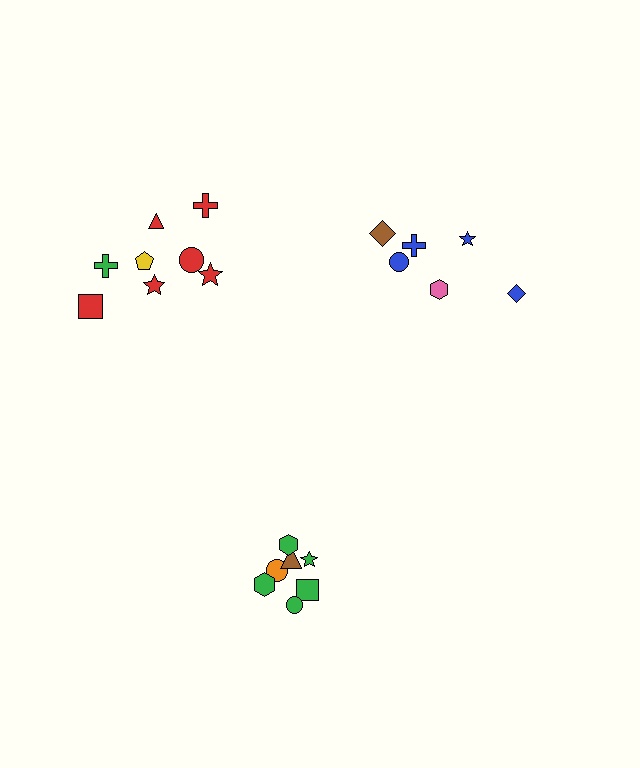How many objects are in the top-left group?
There are 8 objects.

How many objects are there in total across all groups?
There are 21 objects.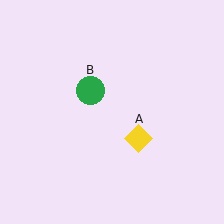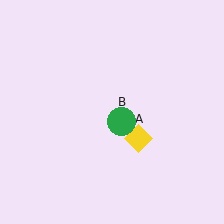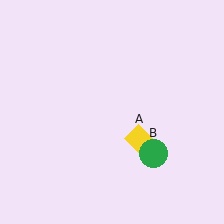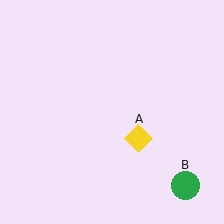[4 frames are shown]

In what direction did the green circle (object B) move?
The green circle (object B) moved down and to the right.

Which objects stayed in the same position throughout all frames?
Yellow diamond (object A) remained stationary.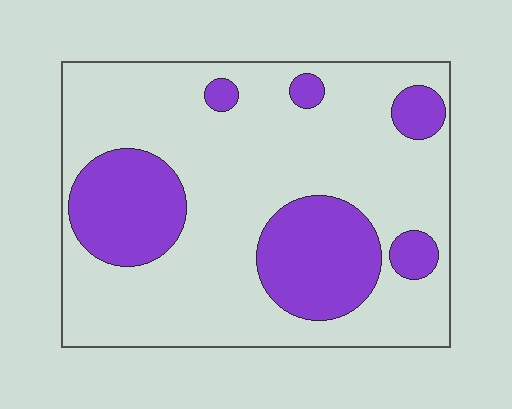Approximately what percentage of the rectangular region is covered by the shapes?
Approximately 25%.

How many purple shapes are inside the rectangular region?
6.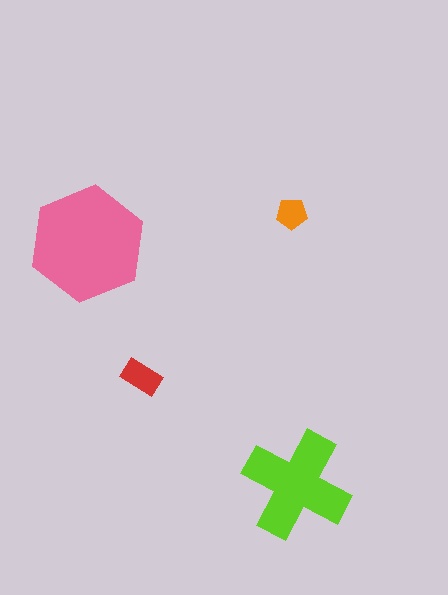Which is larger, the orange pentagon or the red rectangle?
The red rectangle.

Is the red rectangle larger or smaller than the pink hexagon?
Smaller.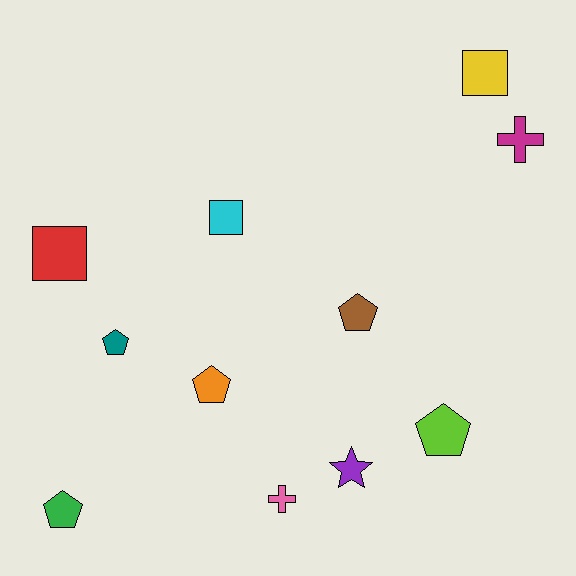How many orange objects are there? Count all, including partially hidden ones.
There is 1 orange object.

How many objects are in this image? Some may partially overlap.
There are 11 objects.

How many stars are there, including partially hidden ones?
There is 1 star.